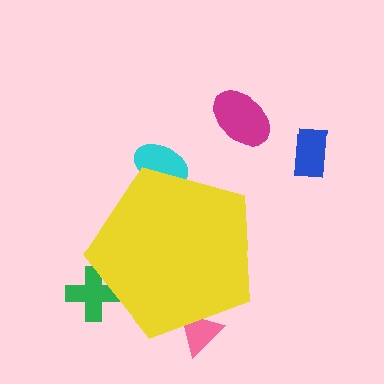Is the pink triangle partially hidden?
Yes, the pink triangle is partially hidden behind the yellow pentagon.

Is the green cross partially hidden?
Yes, the green cross is partially hidden behind the yellow pentagon.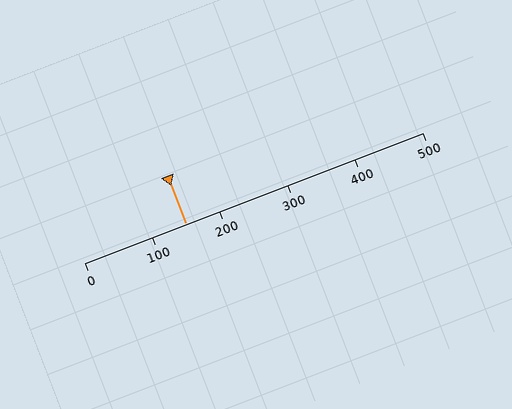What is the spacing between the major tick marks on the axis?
The major ticks are spaced 100 apart.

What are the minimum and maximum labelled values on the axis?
The axis runs from 0 to 500.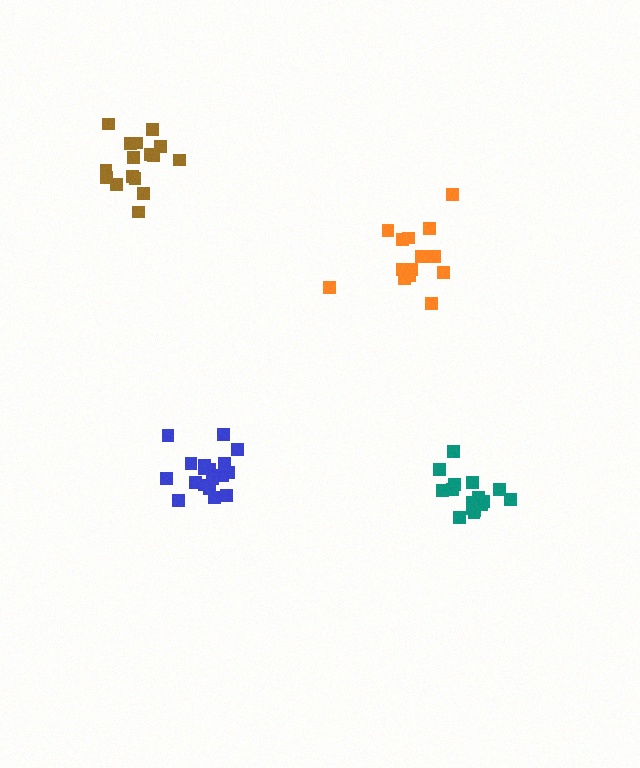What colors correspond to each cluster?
The clusters are colored: orange, brown, teal, blue.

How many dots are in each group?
Group 1: 15 dots, Group 2: 16 dots, Group 3: 16 dots, Group 4: 18 dots (65 total).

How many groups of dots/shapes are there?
There are 4 groups.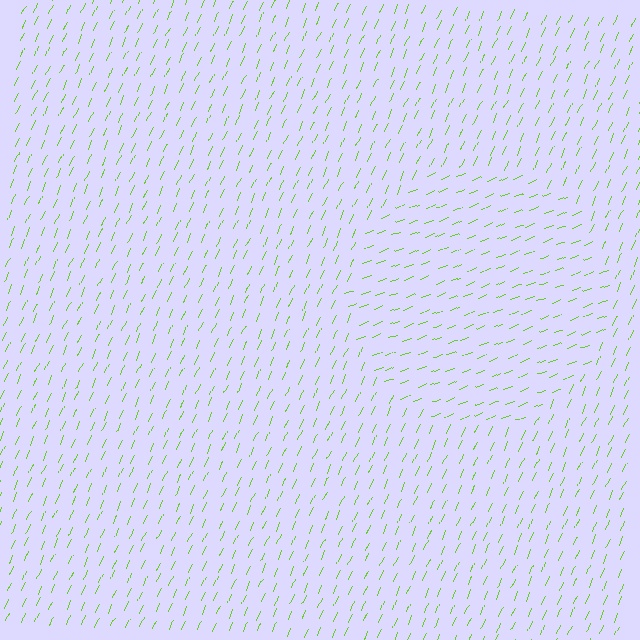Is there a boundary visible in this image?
Yes, there is a texture boundary formed by a change in line orientation.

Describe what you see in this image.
The image is filled with small lime line segments. A circle region in the image has lines oriented differently from the surrounding lines, creating a visible texture boundary.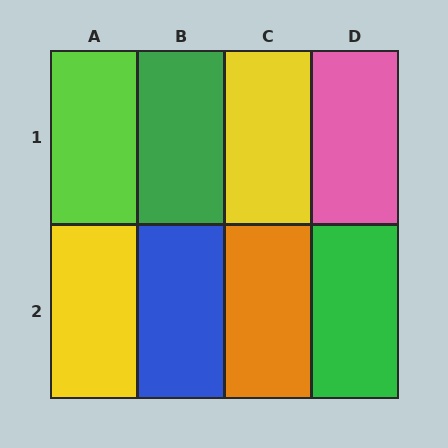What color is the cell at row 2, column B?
Blue.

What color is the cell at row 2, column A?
Yellow.